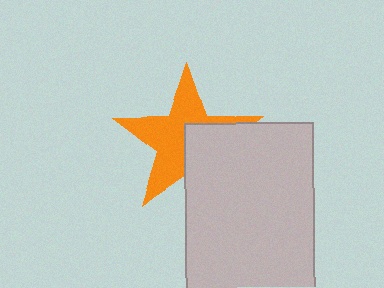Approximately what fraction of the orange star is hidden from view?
Roughly 39% of the orange star is hidden behind the light gray rectangle.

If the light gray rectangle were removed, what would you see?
You would see the complete orange star.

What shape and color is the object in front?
The object in front is a light gray rectangle.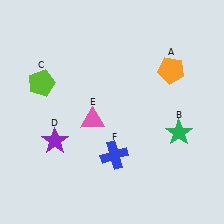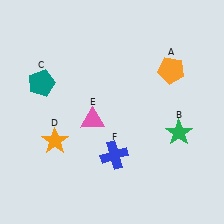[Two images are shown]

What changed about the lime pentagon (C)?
In Image 1, C is lime. In Image 2, it changed to teal.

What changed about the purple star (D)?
In Image 1, D is purple. In Image 2, it changed to orange.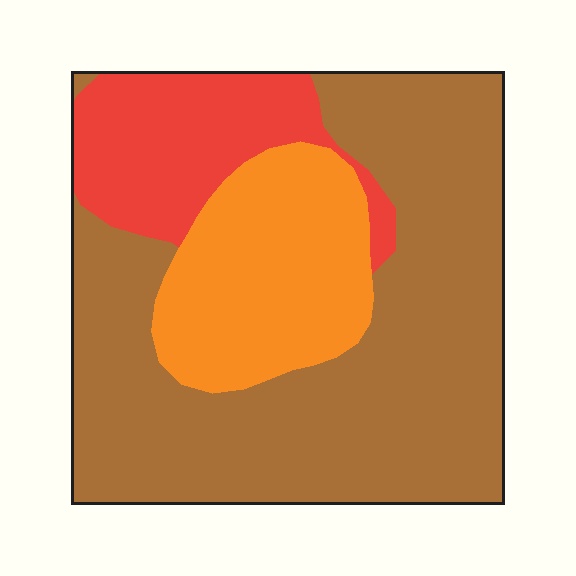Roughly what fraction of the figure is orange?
Orange takes up less than a quarter of the figure.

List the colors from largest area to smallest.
From largest to smallest: brown, orange, red.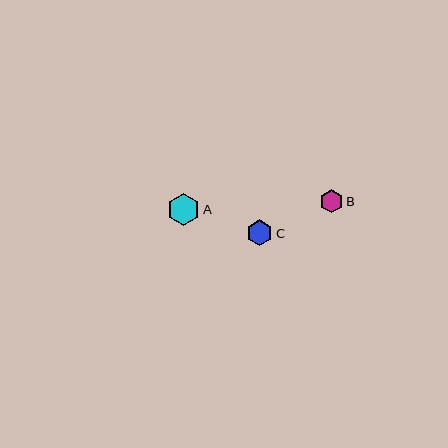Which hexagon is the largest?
Hexagon A is the largest with a size of approximately 33 pixels.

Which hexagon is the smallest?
Hexagon B is the smallest with a size of approximately 24 pixels.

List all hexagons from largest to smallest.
From largest to smallest: A, C, B.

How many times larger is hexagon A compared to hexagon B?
Hexagon A is approximately 1.4 times the size of hexagon B.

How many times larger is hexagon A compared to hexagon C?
Hexagon A is approximately 1.2 times the size of hexagon C.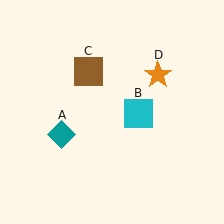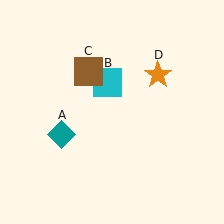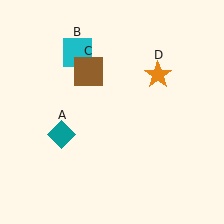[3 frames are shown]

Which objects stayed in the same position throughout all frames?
Teal diamond (object A) and brown square (object C) and orange star (object D) remained stationary.